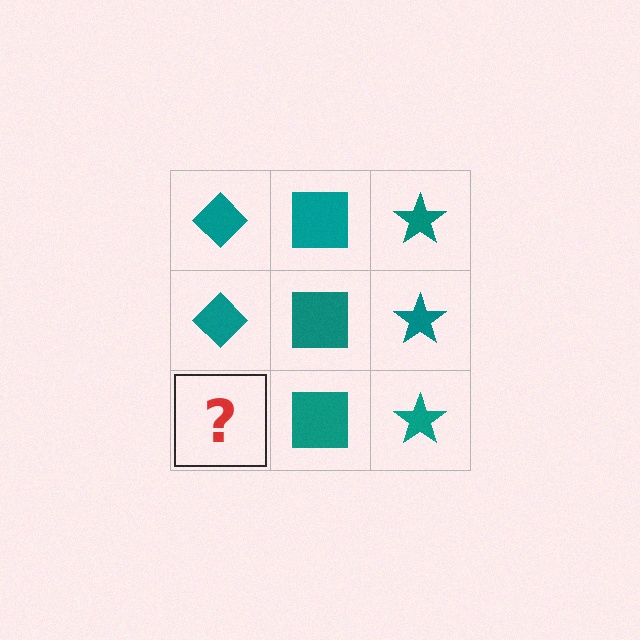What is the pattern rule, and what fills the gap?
The rule is that each column has a consistent shape. The gap should be filled with a teal diamond.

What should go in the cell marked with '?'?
The missing cell should contain a teal diamond.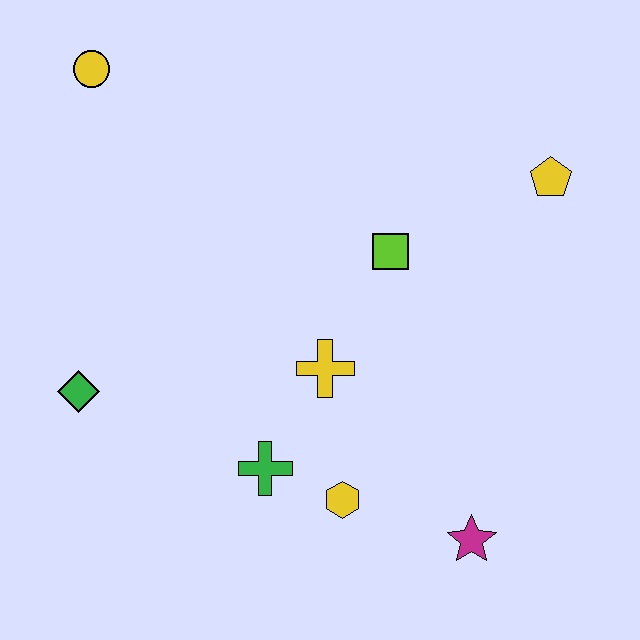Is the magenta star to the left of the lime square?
No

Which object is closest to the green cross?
The yellow hexagon is closest to the green cross.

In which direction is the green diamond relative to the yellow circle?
The green diamond is below the yellow circle.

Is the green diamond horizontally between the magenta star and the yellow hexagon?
No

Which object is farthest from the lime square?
The yellow circle is farthest from the lime square.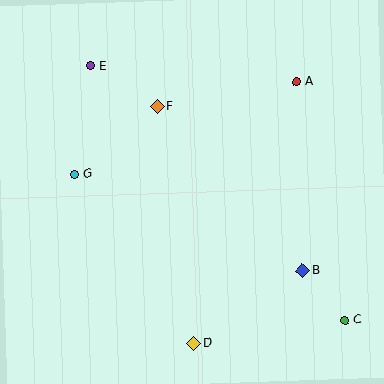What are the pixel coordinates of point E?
Point E is at (90, 66).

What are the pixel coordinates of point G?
Point G is at (75, 174).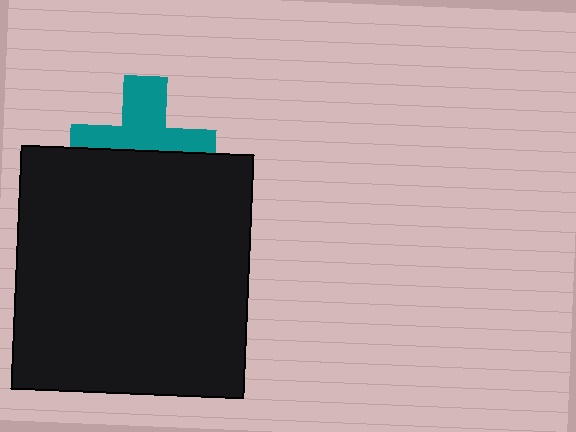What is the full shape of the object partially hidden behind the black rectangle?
The partially hidden object is a teal cross.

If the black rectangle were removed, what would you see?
You would see the complete teal cross.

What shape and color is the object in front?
The object in front is a black rectangle.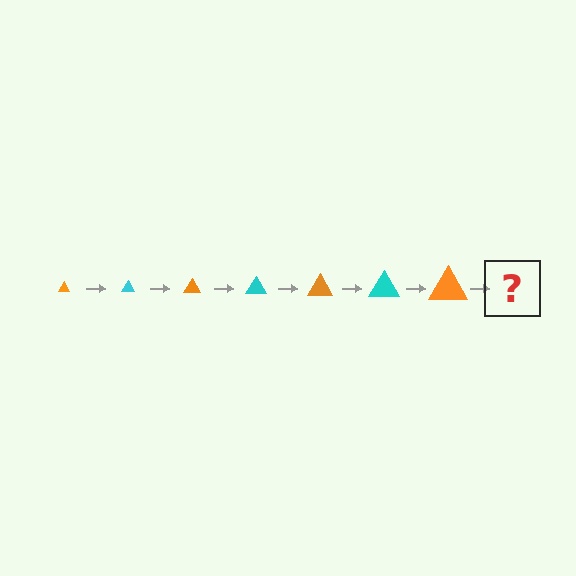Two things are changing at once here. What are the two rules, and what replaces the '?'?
The two rules are that the triangle grows larger each step and the color cycles through orange and cyan. The '?' should be a cyan triangle, larger than the previous one.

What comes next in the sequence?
The next element should be a cyan triangle, larger than the previous one.